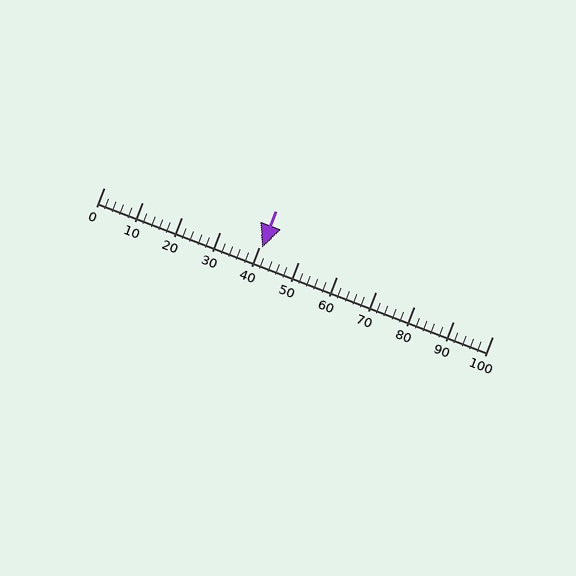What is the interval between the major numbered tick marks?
The major tick marks are spaced 10 units apart.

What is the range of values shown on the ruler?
The ruler shows values from 0 to 100.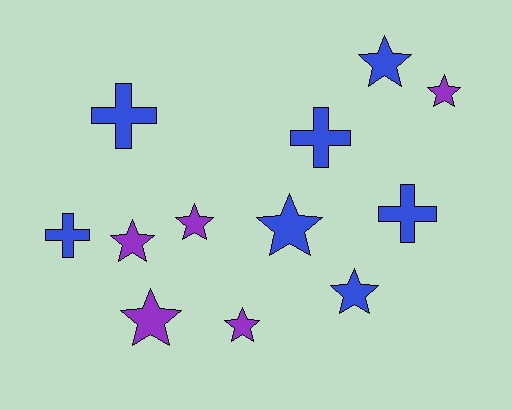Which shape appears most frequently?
Star, with 8 objects.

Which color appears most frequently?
Blue, with 7 objects.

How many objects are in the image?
There are 12 objects.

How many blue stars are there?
There are 3 blue stars.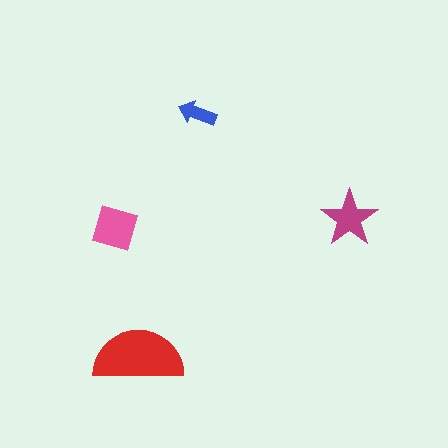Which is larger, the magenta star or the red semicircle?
The red semicircle.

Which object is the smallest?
The blue arrow.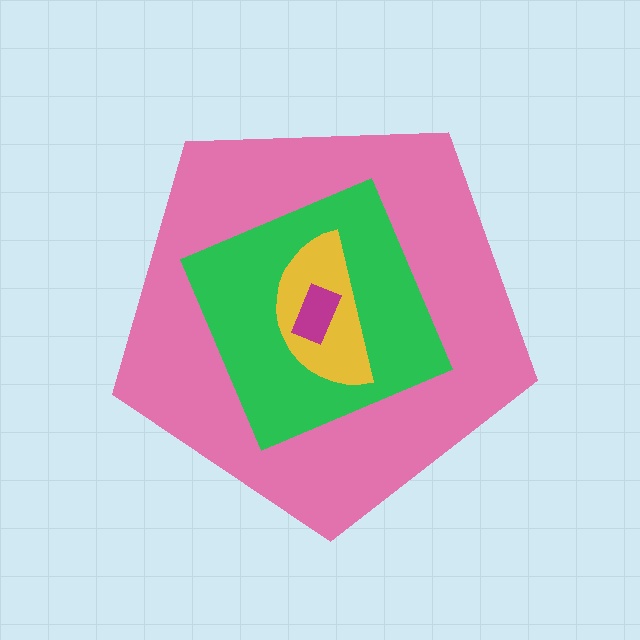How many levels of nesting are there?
4.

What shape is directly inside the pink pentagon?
The green square.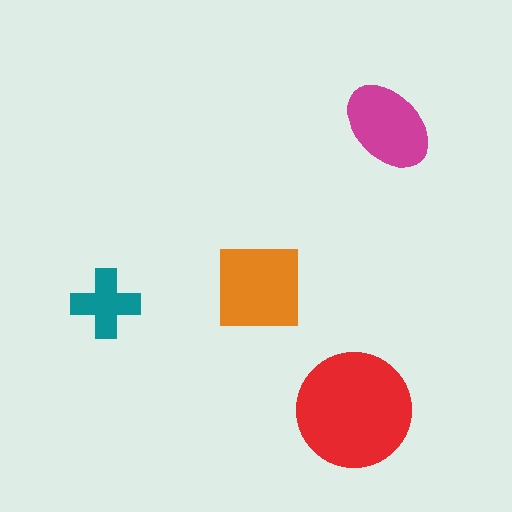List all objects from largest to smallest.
The red circle, the orange square, the magenta ellipse, the teal cross.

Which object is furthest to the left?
The teal cross is leftmost.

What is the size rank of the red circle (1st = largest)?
1st.